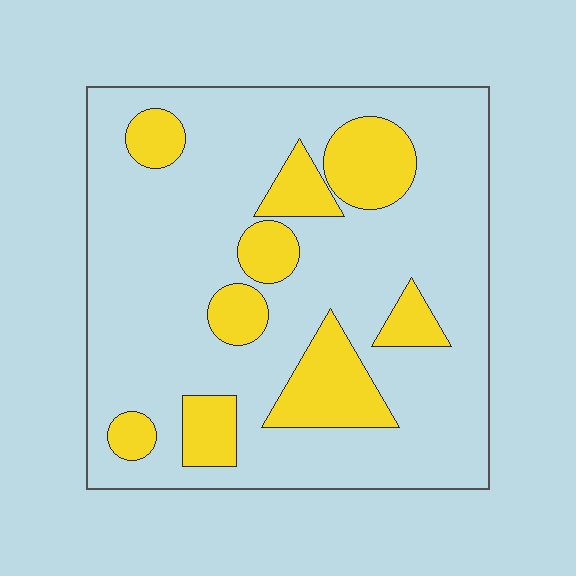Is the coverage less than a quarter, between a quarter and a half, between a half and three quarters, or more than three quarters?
Less than a quarter.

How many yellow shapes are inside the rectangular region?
9.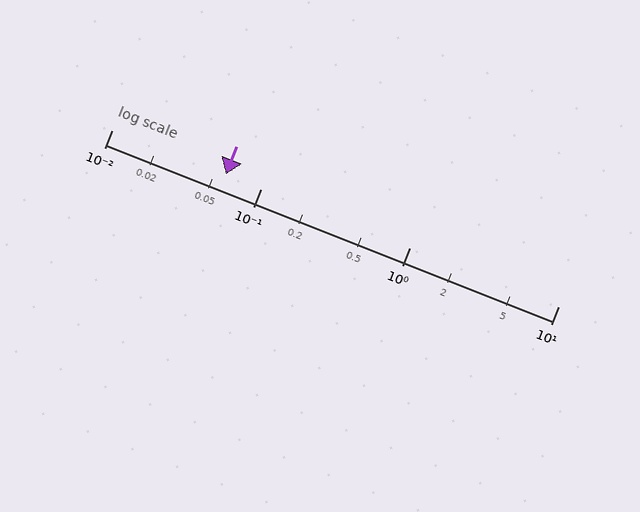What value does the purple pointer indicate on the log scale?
The pointer indicates approximately 0.058.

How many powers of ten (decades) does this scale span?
The scale spans 3 decades, from 0.01 to 10.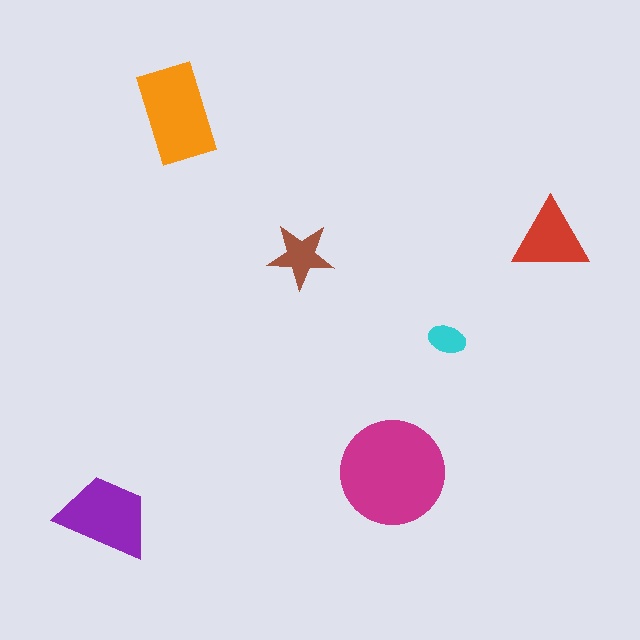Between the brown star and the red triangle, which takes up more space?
The red triangle.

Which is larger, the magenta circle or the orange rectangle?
The magenta circle.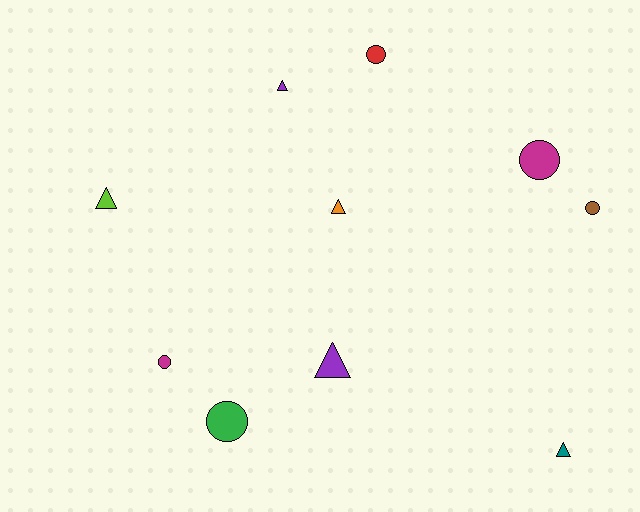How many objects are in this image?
There are 10 objects.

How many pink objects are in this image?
There are no pink objects.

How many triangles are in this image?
There are 5 triangles.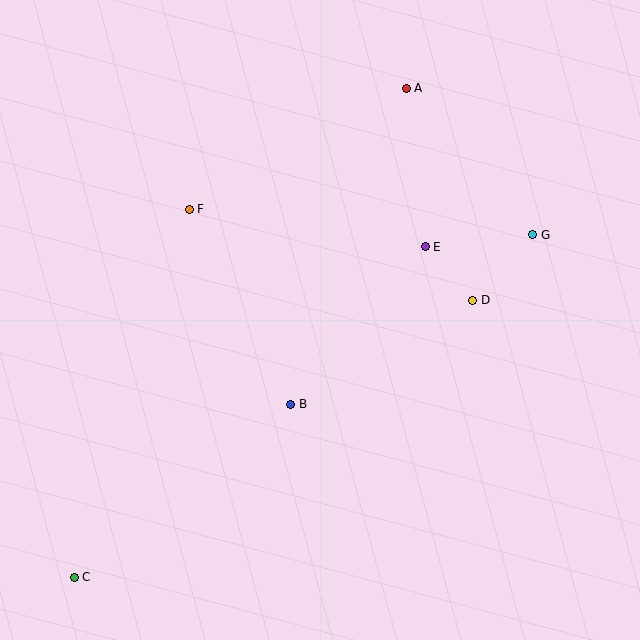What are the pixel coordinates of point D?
Point D is at (473, 300).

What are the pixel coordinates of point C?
Point C is at (74, 577).